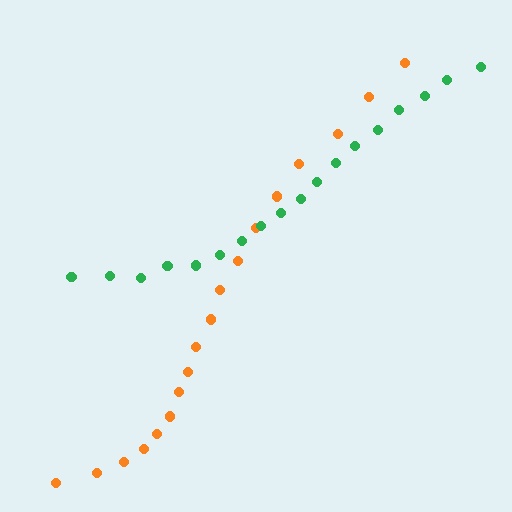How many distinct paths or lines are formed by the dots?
There are 2 distinct paths.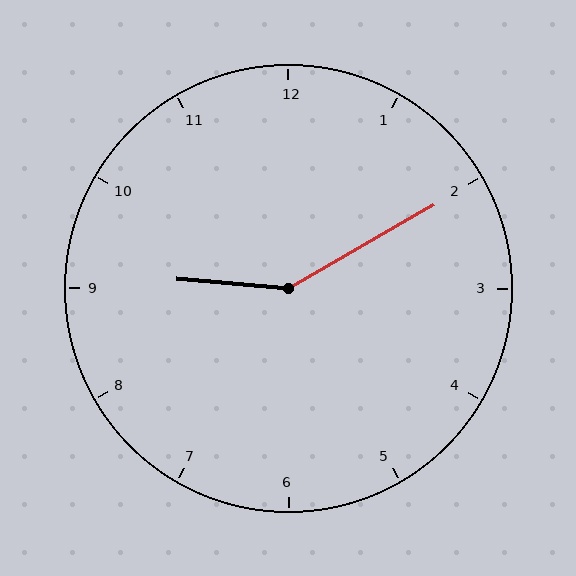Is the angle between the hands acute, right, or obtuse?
It is obtuse.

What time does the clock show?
9:10.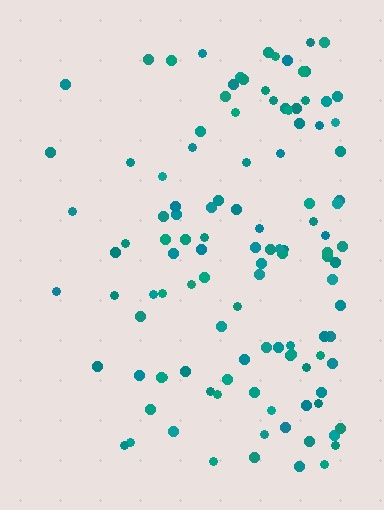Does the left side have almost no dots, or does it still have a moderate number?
Still a moderate number, just noticeably fewer than the right.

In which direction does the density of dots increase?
From left to right, with the right side densest.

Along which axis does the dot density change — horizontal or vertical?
Horizontal.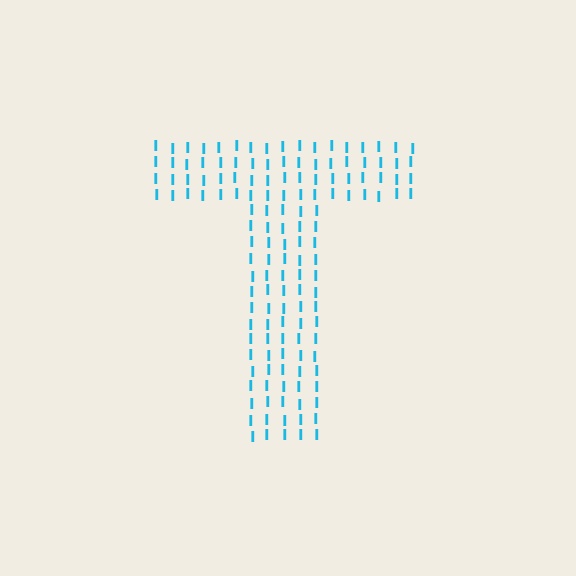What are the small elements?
The small elements are letter I's.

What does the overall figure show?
The overall figure shows the letter T.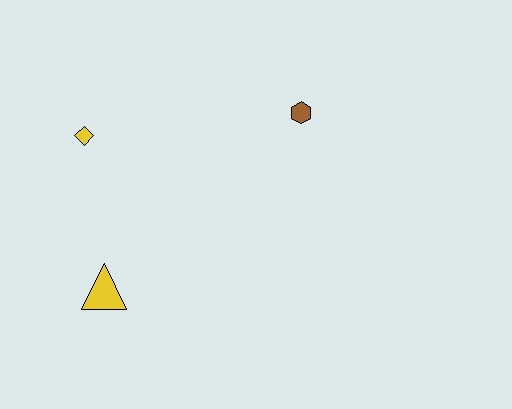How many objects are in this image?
There are 3 objects.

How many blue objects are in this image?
There are no blue objects.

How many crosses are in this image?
There are no crosses.